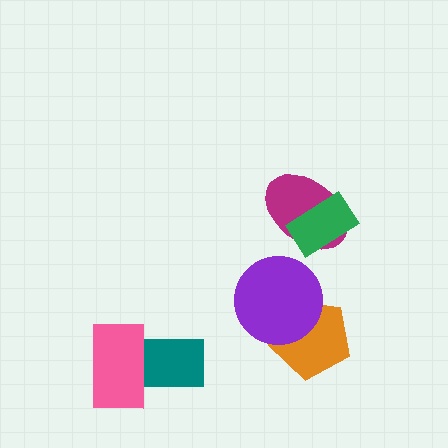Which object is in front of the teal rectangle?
The pink rectangle is in front of the teal rectangle.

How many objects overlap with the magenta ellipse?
1 object overlaps with the magenta ellipse.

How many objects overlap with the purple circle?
1 object overlaps with the purple circle.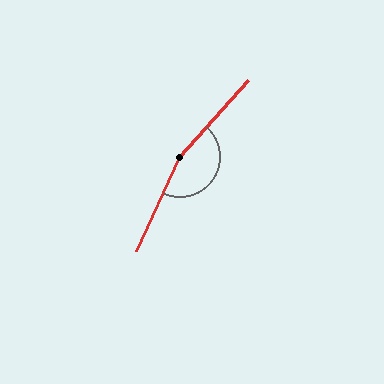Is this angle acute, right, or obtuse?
It is obtuse.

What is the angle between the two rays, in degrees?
Approximately 163 degrees.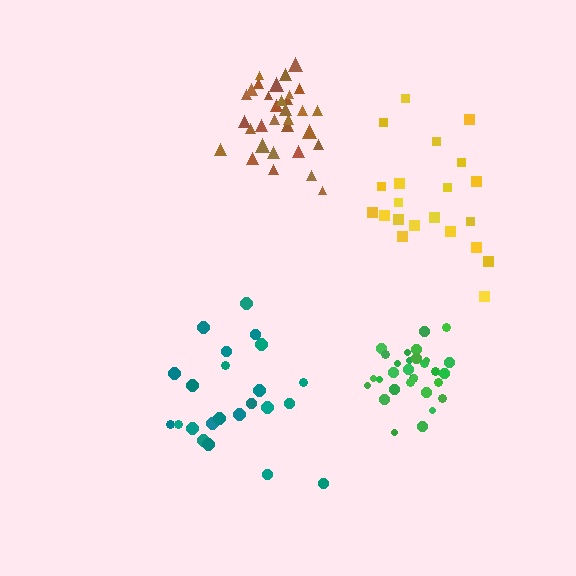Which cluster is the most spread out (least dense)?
Teal.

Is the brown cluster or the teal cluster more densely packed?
Brown.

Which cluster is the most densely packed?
Green.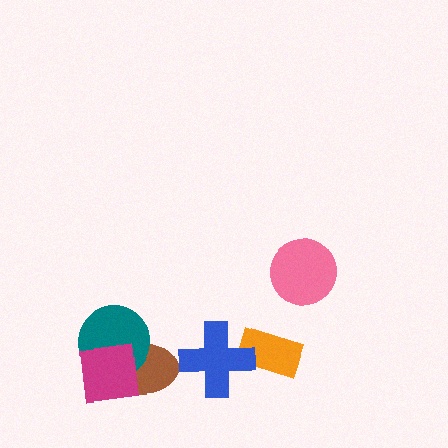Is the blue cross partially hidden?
No, no other shape covers it.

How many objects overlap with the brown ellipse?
2 objects overlap with the brown ellipse.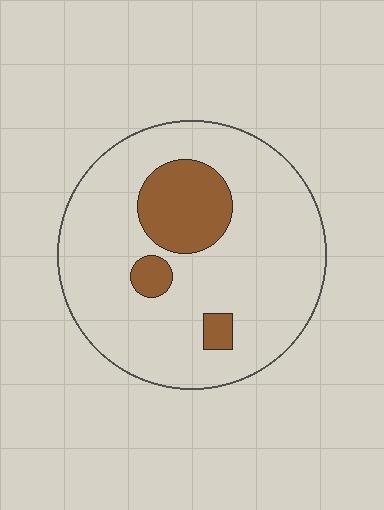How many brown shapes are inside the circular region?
3.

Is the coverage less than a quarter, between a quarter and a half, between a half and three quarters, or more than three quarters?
Less than a quarter.